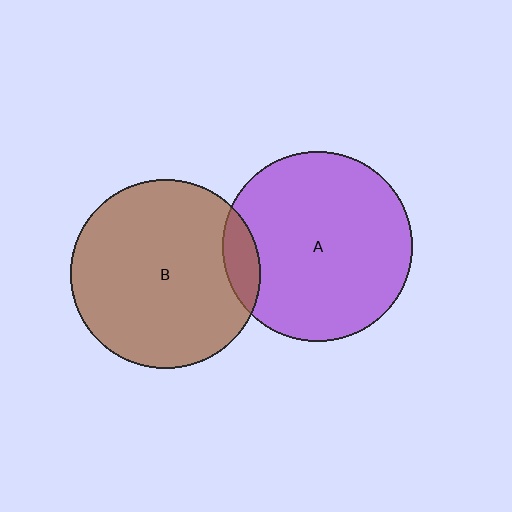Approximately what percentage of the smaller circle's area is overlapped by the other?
Approximately 10%.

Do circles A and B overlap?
Yes.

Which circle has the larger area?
Circle A (purple).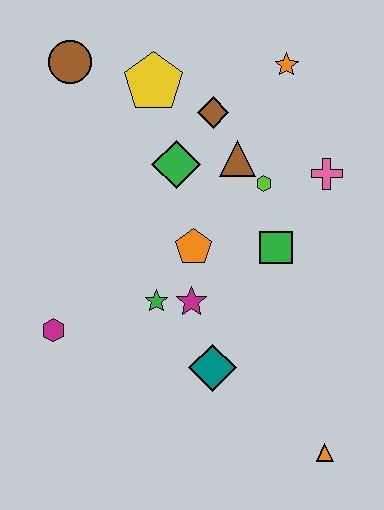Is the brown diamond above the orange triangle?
Yes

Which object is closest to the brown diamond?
The brown triangle is closest to the brown diamond.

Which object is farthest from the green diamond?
The orange triangle is farthest from the green diamond.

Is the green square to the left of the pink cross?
Yes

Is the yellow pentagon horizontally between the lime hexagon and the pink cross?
No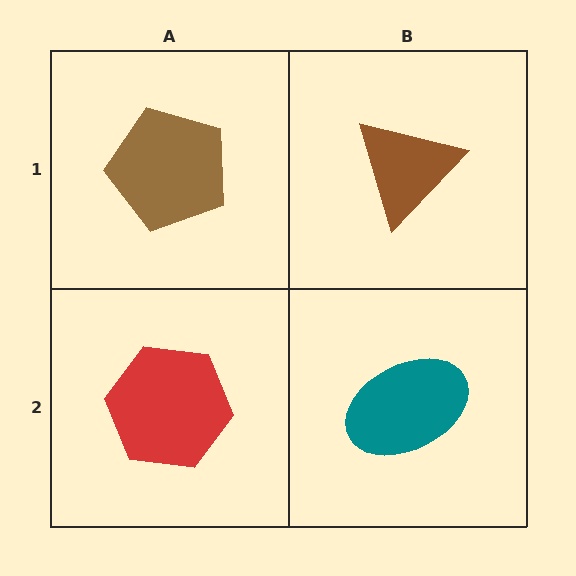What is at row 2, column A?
A red hexagon.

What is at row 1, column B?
A brown triangle.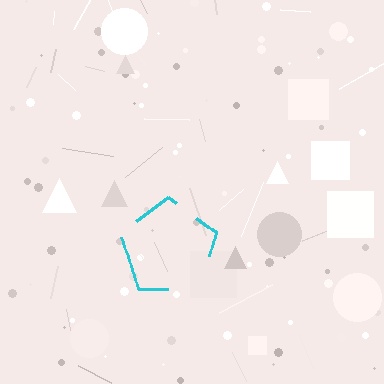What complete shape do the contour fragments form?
The contour fragments form a pentagon.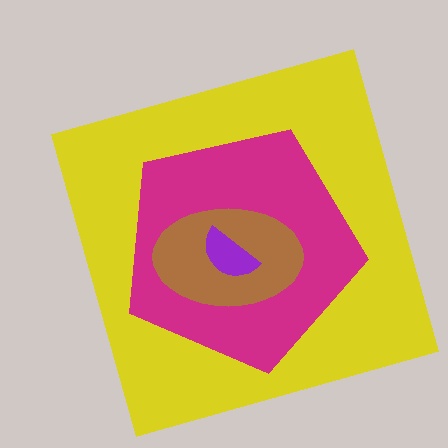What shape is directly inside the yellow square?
The magenta pentagon.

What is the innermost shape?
The purple semicircle.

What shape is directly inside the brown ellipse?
The purple semicircle.